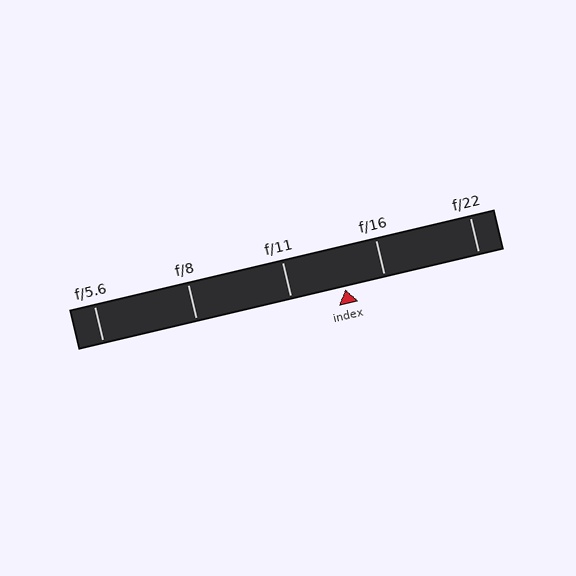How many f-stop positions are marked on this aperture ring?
There are 5 f-stop positions marked.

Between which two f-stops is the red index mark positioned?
The index mark is between f/11 and f/16.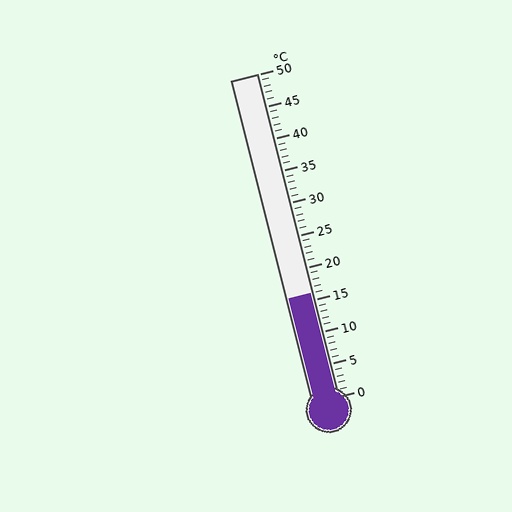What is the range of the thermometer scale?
The thermometer scale ranges from 0°C to 50°C.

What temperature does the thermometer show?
The thermometer shows approximately 16°C.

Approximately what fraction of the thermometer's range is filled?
The thermometer is filled to approximately 30% of its range.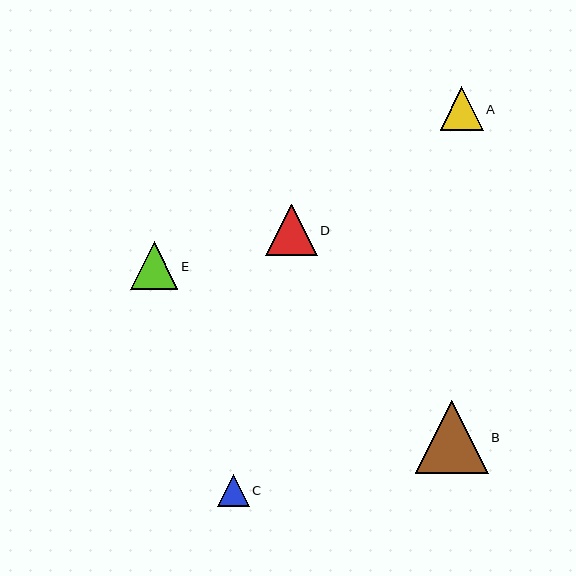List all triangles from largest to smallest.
From largest to smallest: B, D, E, A, C.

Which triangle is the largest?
Triangle B is the largest with a size of approximately 73 pixels.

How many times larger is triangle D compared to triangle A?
Triangle D is approximately 1.2 times the size of triangle A.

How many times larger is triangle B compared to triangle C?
Triangle B is approximately 2.3 times the size of triangle C.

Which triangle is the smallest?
Triangle C is the smallest with a size of approximately 32 pixels.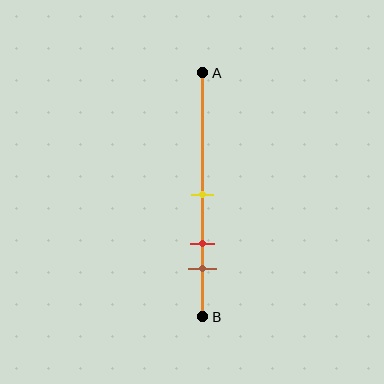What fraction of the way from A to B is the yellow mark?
The yellow mark is approximately 50% (0.5) of the way from A to B.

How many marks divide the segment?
There are 3 marks dividing the segment.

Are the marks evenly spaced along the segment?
Yes, the marks are approximately evenly spaced.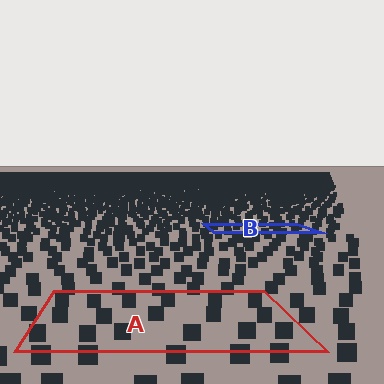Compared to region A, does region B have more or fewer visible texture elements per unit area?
Region B has more texture elements per unit area — they are packed more densely because it is farther away.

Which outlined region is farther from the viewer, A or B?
Region B is farther from the viewer — the texture elements inside it appear smaller and more densely packed.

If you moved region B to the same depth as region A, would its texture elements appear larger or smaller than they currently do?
They would appear larger. At a closer depth, the same texture elements are projected at a bigger on-screen size.